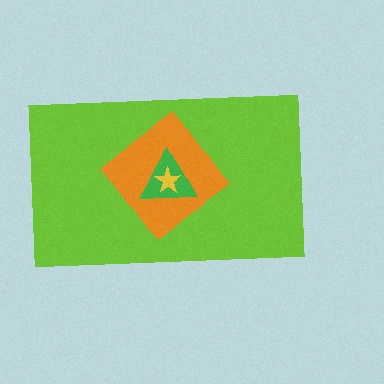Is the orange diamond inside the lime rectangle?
Yes.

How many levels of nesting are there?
4.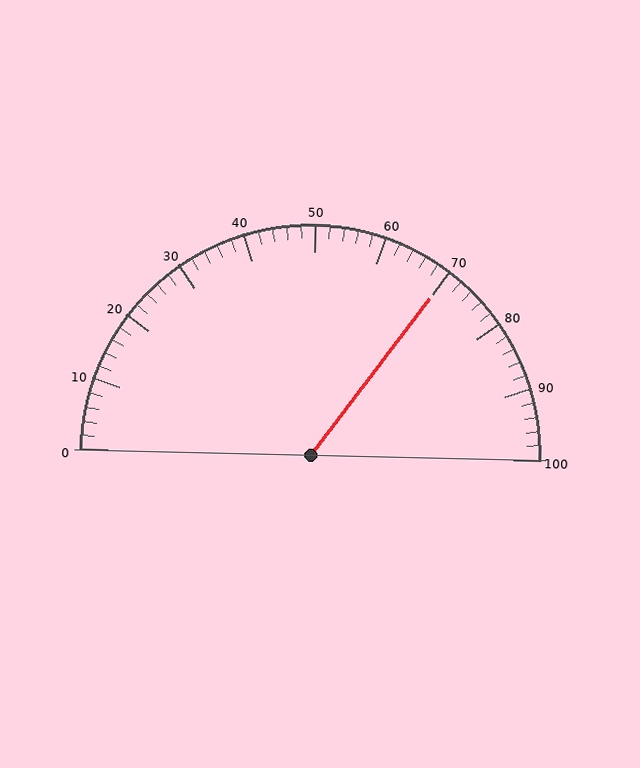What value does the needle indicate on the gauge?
The needle indicates approximately 70.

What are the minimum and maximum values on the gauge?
The gauge ranges from 0 to 100.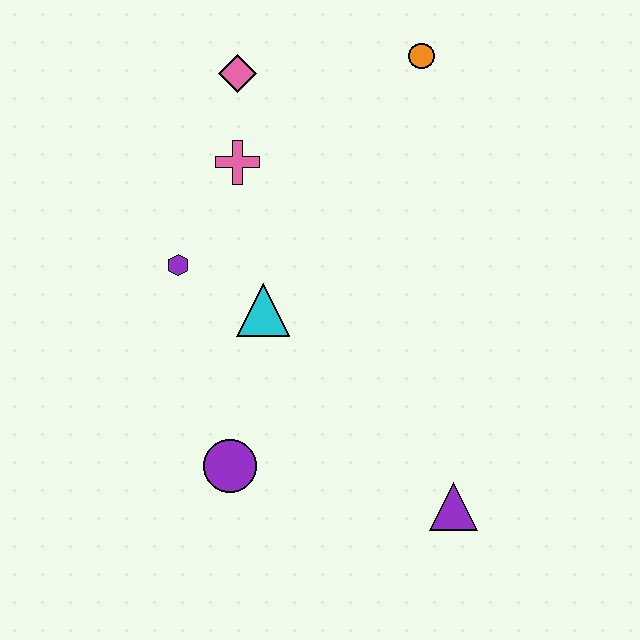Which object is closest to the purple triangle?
The purple circle is closest to the purple triangle.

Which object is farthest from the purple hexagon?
The purple triangle is farthest from the purple hexagon.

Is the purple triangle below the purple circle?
Yes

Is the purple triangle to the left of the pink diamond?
No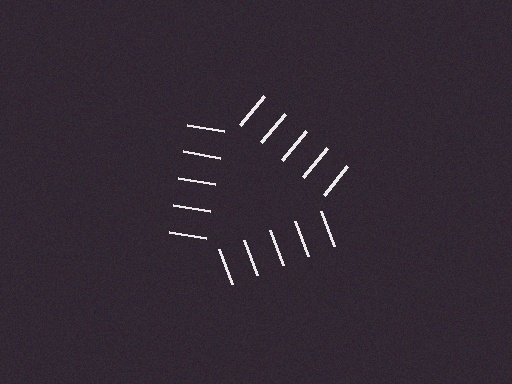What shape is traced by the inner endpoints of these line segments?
An illusory triangle — the line segments terminate on its edges but no continuous stroke is drawn.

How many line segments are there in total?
15 — 5 along each of the 3 edges.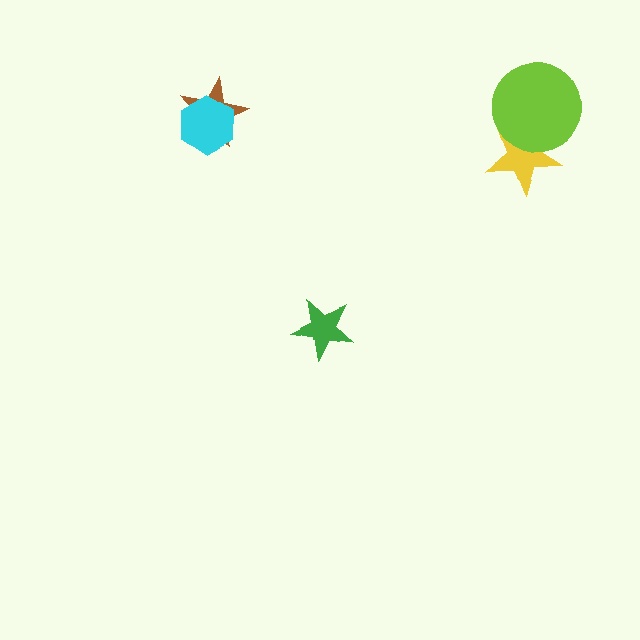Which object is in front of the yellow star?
The lime circle is in front of the yellow star.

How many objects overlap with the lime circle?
1 object overlaps with the lime circle.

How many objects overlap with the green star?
0 objects overlap with the green star.